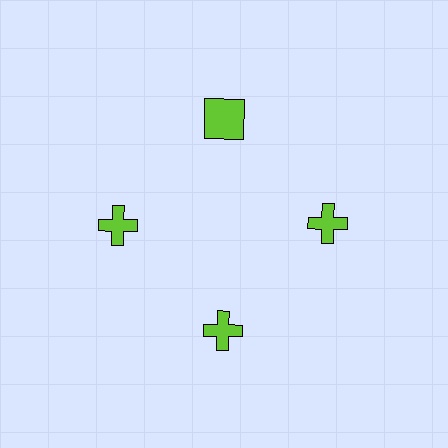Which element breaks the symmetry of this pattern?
The lime square at roughly the 12 o'clock position breaks the symmetry. All other shapes are lime crosses.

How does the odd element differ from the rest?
It has a different shape: square instead of cross.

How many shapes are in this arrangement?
There are 4 shapes arranged in a ring pattern.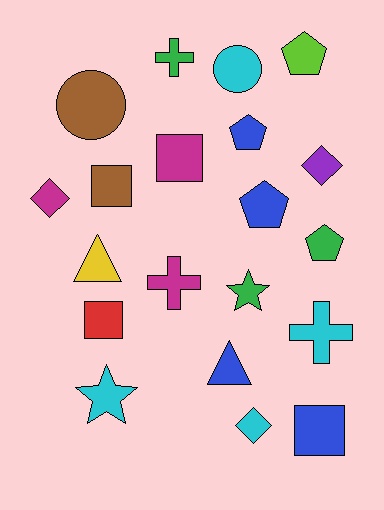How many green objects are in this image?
There are 3 green objects.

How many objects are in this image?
There are 20 objects.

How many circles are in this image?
There are 2 circles.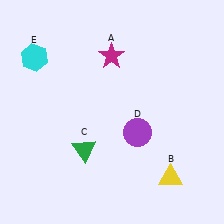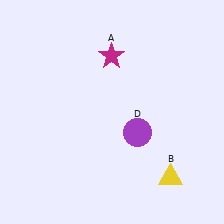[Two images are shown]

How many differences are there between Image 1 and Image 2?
There are 2 differences between the two images.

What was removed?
The green triangle (C), the cyan hexagon (E) were removed in Image 2.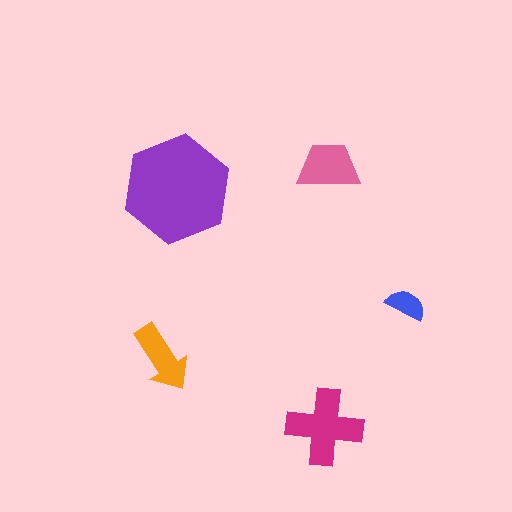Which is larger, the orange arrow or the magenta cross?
The magenta cross.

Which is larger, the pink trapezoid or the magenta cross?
The magenta cross.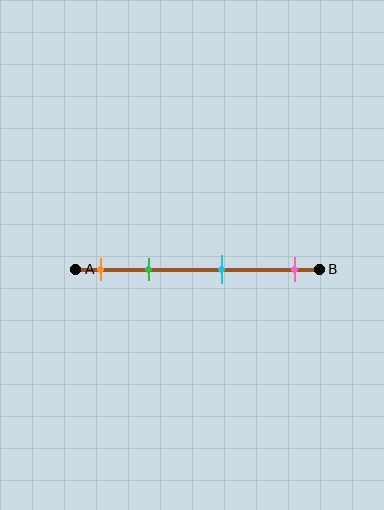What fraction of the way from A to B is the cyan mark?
The cyan mark is approximately 60% (0.6) of the way from A to B.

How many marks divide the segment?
There are 4 marks dividing the segment.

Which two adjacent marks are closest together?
The orange and green marks are the closest adjacent pair.